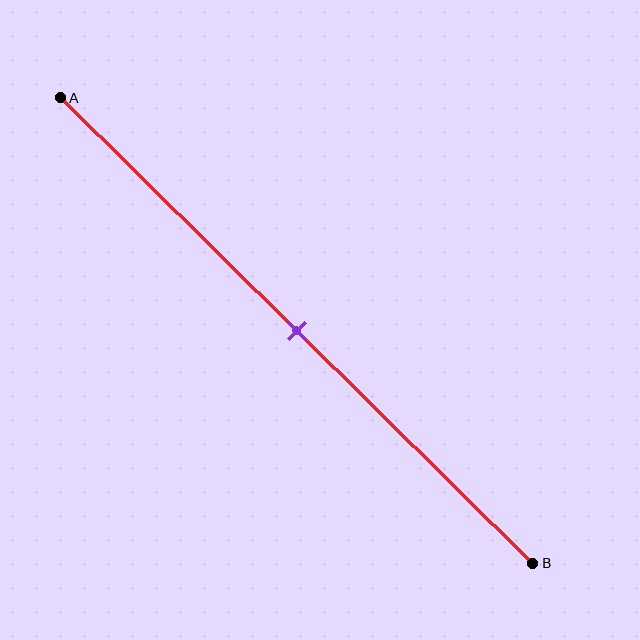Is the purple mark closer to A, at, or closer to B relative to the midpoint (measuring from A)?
The purple mark is approximately at the midpoint of segment AB.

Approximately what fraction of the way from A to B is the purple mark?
The purple mark is approximately 50% of the way from A to B.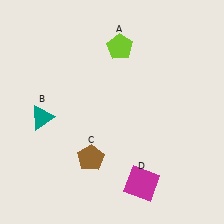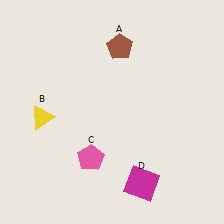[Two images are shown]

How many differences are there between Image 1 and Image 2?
There are 3 differences between the two images.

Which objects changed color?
A changed from lime to brown. B changed from teal to yellow. C changed from brown to pink.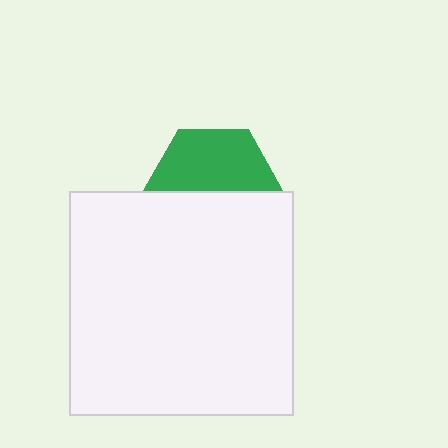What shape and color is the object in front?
The object in front is a white square.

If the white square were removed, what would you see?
You would see the complete green hexagon.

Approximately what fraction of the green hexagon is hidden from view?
Roughly 49% of the green hexagon is hidden behind the white square.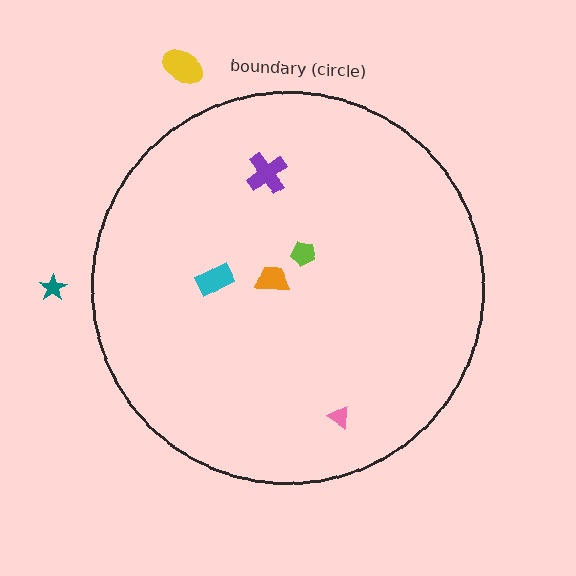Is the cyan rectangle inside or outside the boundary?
Inside.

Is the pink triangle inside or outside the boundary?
Inside.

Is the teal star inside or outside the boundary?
Outside.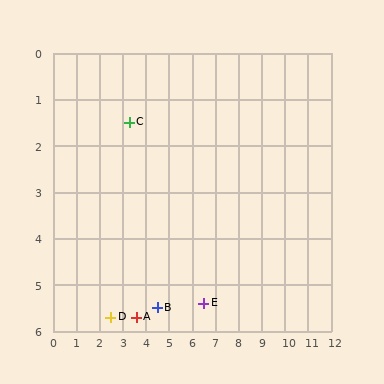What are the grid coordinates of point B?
Point B is at approximately (4.5, 5.5).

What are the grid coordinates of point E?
Point E is at approximately (6.5, 5.4).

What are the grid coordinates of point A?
Point A is at approximately (3.6, 5.7).